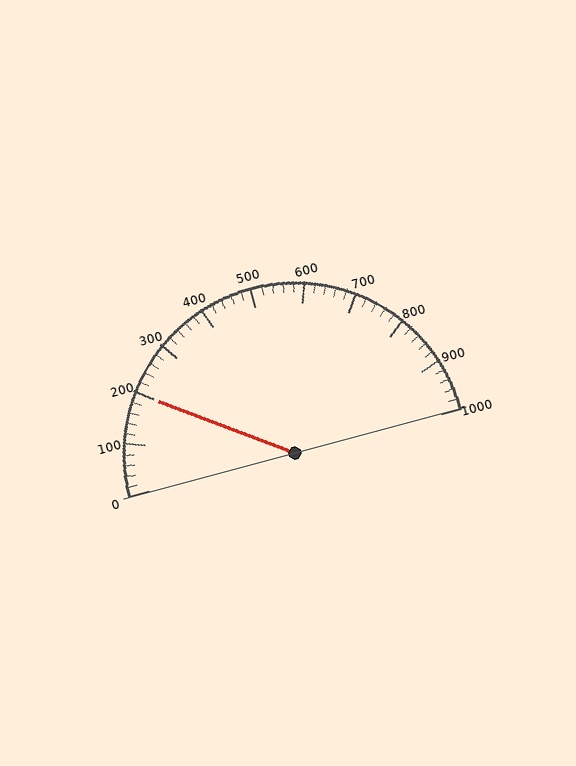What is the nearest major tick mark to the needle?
The nearest major tick mark is 200.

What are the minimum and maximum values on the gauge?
The gauge ranges from 0 to 1000.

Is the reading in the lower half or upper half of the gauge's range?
The reading is in the lower half of the range (0 to 1000).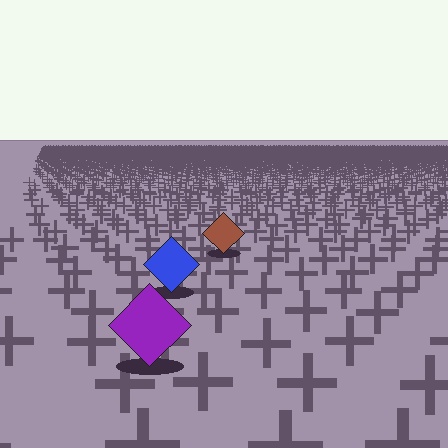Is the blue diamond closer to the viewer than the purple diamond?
No. The purple diamond is closer — you can tell from the texture gradient: the ground texture is coarser near it.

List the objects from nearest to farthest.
From nearest to farthest: the purple diamond, the blue diamond, the brown diamond.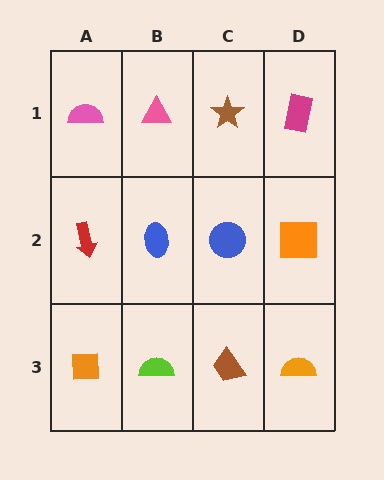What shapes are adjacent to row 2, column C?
A brown star (row 1, column C), a brown trapezoid (row 3, column C), a blue ellipse (row 2, column B), an orange square (row 2, column D).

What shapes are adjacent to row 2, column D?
A magenta rectangle (row 1, column D), an orange semicircle (row 3, column D), a blue circle (row 2, column C).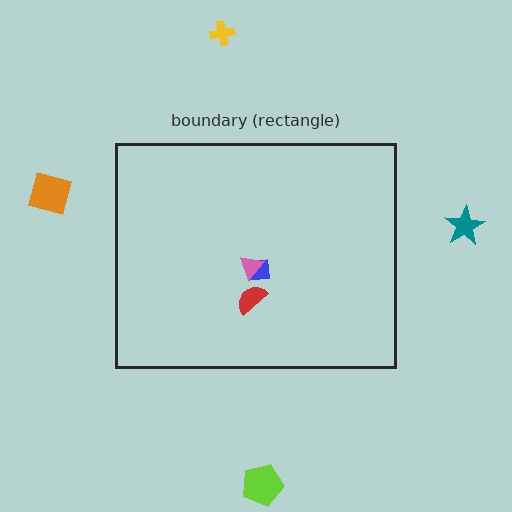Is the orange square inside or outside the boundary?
Outside.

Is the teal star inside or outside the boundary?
Outside.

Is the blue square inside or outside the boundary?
Inside.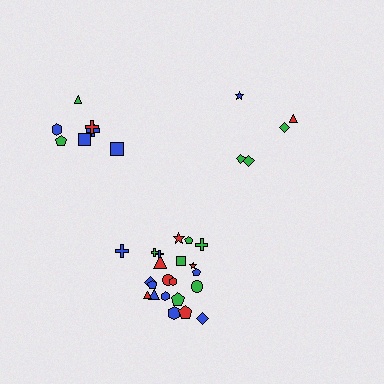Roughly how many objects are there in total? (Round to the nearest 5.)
Roughly 35 objects in total.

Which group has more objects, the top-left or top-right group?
The top-left group.